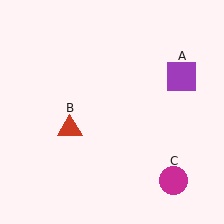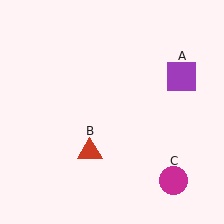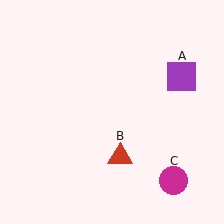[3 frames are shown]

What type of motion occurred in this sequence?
The red triangle (object B) rotated counterclockwise around the center of the scene.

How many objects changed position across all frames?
1 object changed position: red triangle (object B).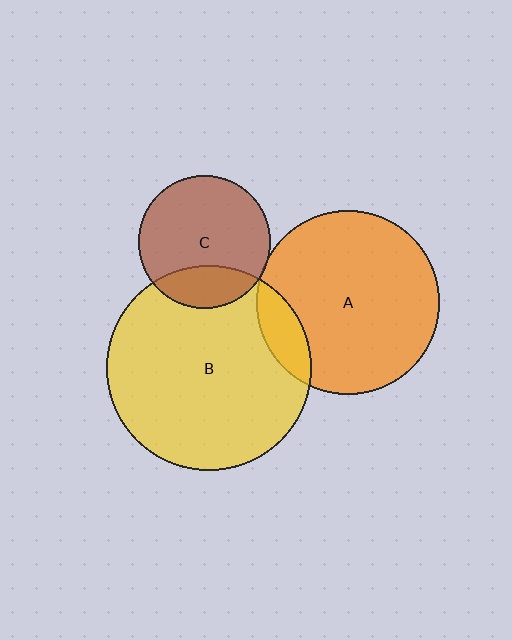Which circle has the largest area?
Circle B (yellow).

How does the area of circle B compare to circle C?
Approximately 2.4 times.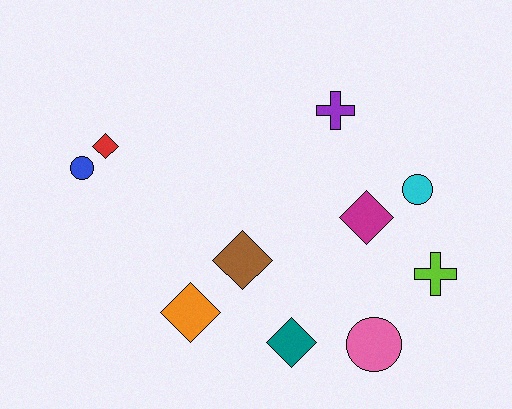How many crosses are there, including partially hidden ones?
There are 2 crosses.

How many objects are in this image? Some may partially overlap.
There are 10 objects.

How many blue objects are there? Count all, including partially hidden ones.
There is 1 blue object.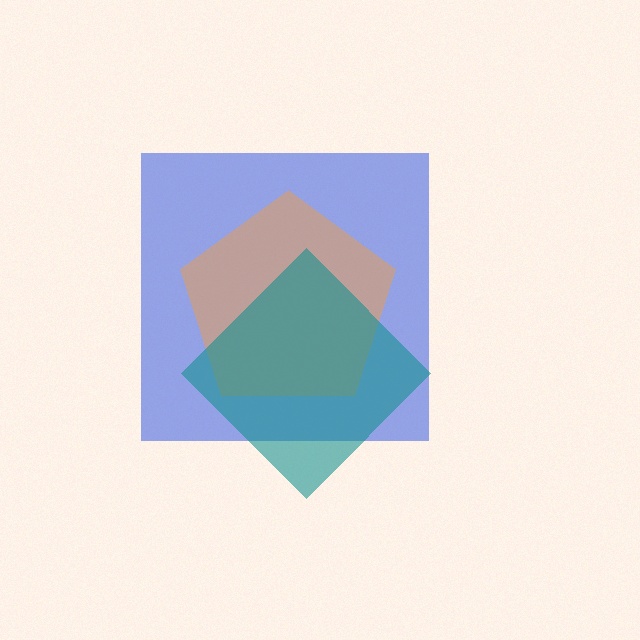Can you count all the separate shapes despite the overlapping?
Yes, there are 3 separate shapes.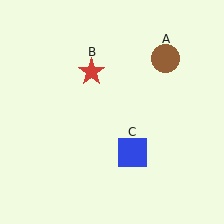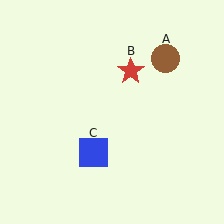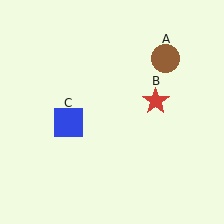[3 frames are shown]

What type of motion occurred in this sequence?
The red star (object B), blue square (object C) rotated clockwise around the center of the scene.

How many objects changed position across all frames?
2 objects changed position: red star (object B), blue square (object C).